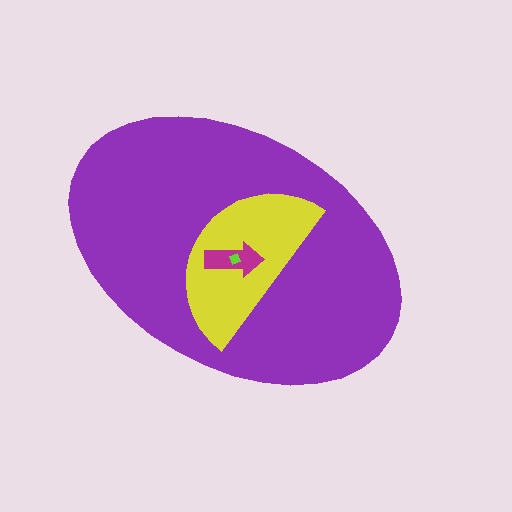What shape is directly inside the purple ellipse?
The yellow semicircle.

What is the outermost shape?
The purple ellipse.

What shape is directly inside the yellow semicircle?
The magenta arrow.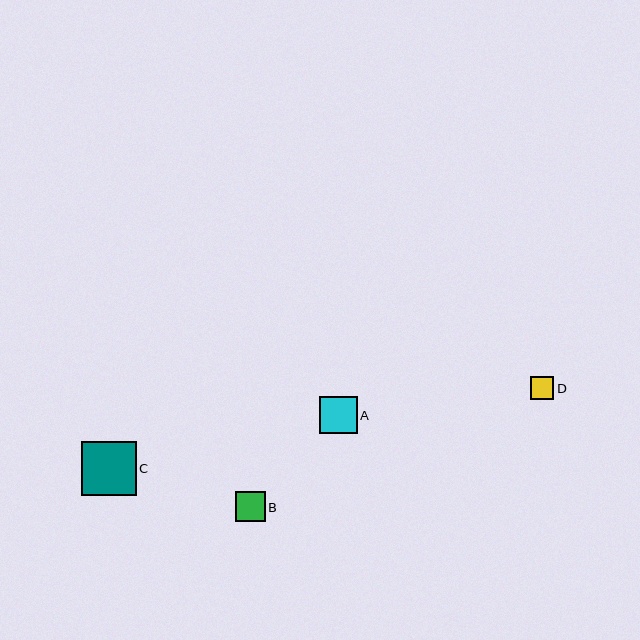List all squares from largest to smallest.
From largest to smallest: C, A, B, D.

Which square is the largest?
Square C is the largest with a size of approximately 54 pixels.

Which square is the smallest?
Square D is the smallest with a size of approximately 24 pixels.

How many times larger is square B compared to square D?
Square B is approximately 1.3 times the size of square D.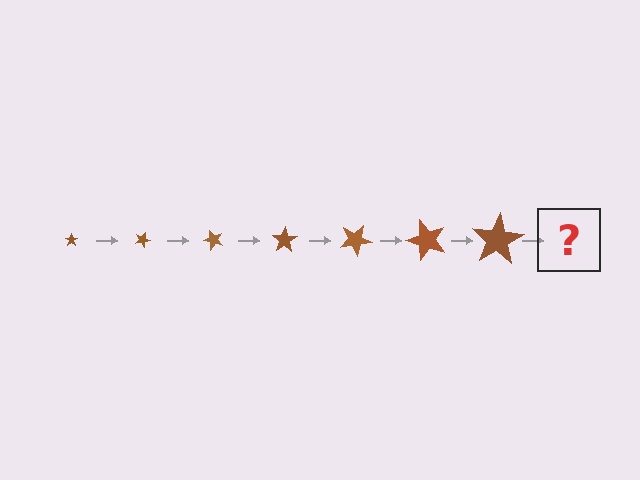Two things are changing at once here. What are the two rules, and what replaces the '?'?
The two rules are that the star grows larger each step and it rotates 25 degrees each step. The '?' should be a star, larger than the previous one and rotated 175 degrees from the start.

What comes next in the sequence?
The next element should be a star, larger than the previous one and rotated 175 degrees from the start.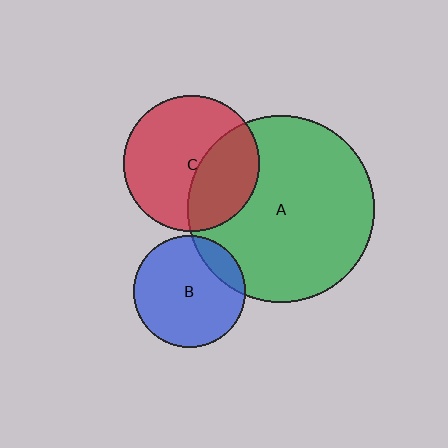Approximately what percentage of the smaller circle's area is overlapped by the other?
Approximately 35%.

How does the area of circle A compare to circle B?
Approximately 2.8 times.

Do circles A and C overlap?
Yes.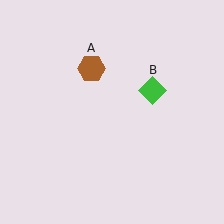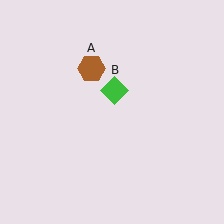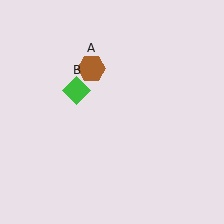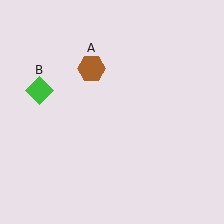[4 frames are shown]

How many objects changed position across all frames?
1 object changed position: green diamond (object B).